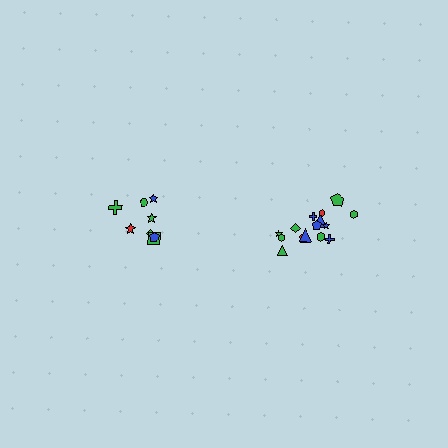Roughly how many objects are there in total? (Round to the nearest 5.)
Roughly 25 objects in total.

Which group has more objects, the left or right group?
The right group.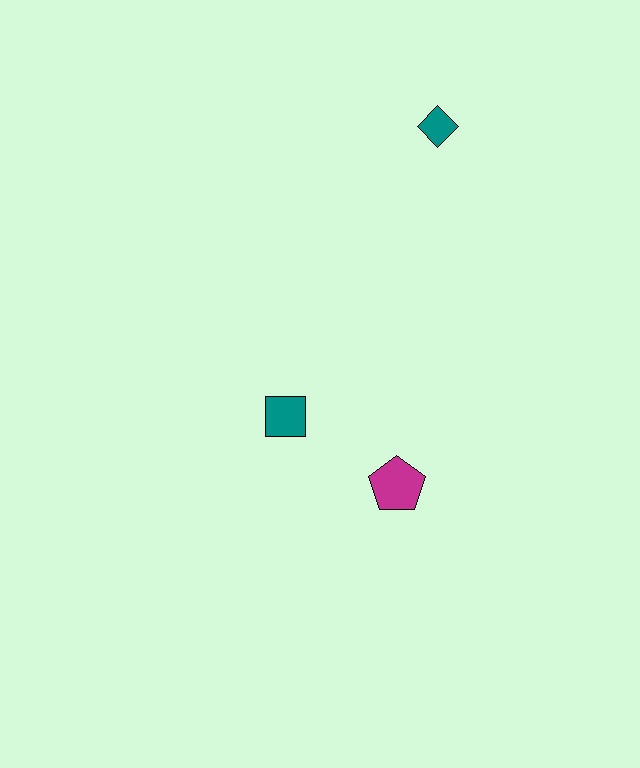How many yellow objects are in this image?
There are no yellow objects.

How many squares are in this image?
There is 1 square.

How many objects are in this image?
There are 3 objects.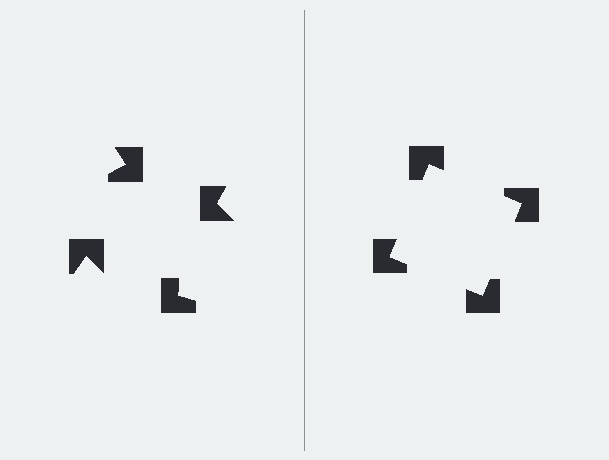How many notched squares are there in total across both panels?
8 — 4 on each side.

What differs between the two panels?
The notched squares are positioned identically on both sides; only the wedge orientations differ. On the right they align to a square; on the left they are misaligned.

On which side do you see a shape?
An illusory square appears on the right side. On the left side the wedge cuts are rotated, so no coherent shape forms.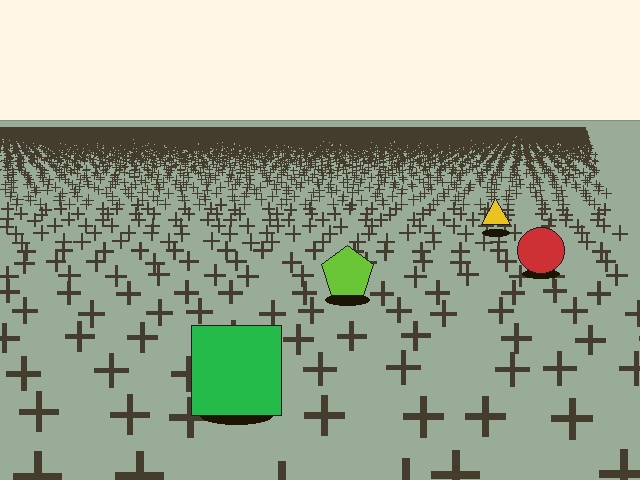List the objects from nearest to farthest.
From nearest to farthest: the green square, the lime pentagon, the red circle, the yellow triangle.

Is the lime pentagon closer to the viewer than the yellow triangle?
Yes. The lime pentagon is closer — you can tell from the texture gradient: the ground texture is coarser near it.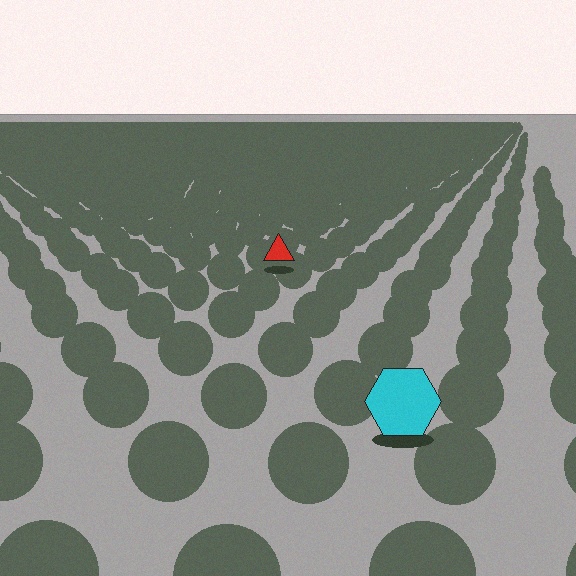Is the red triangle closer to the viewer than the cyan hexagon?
No. The cyan hexagon is closer — you can tell from the texture gradient: the ground texture is coarser near it.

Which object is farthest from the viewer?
The red triangle is farthest from the viewer. It appears smaller and the ground texture around it is denser.